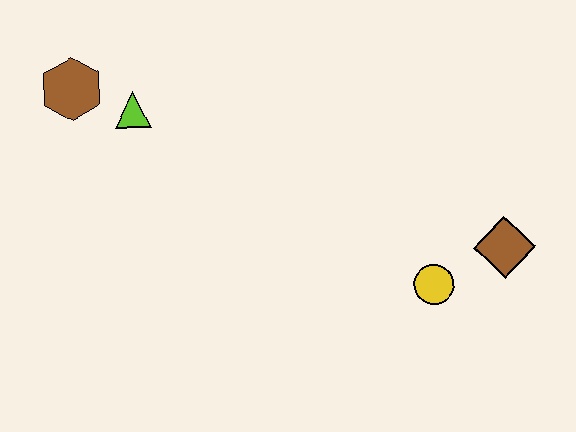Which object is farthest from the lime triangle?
The brown diamond is farthest from the lime triangle.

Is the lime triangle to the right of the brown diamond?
No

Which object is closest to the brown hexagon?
The lime triangle is closest to the brown hexagon.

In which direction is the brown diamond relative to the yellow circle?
The brown diamond is to the right of the yellow circle.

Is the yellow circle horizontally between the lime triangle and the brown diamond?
Yes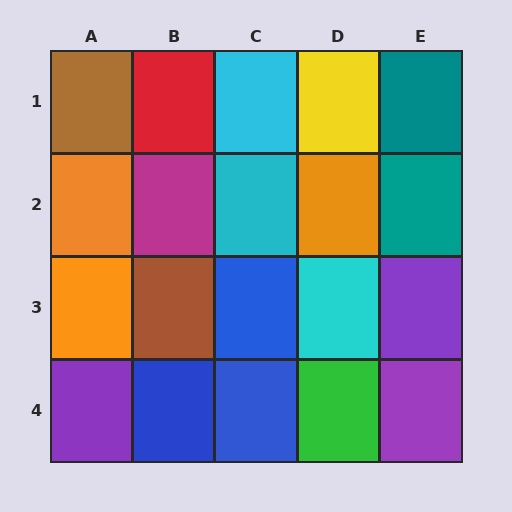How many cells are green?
1 cell is green.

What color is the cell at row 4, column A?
Purple.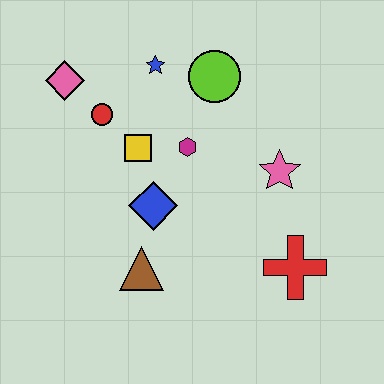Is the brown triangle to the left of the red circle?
No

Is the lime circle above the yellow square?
Yes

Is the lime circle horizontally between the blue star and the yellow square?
No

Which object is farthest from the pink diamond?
The red cross is farthest from the pink diamond.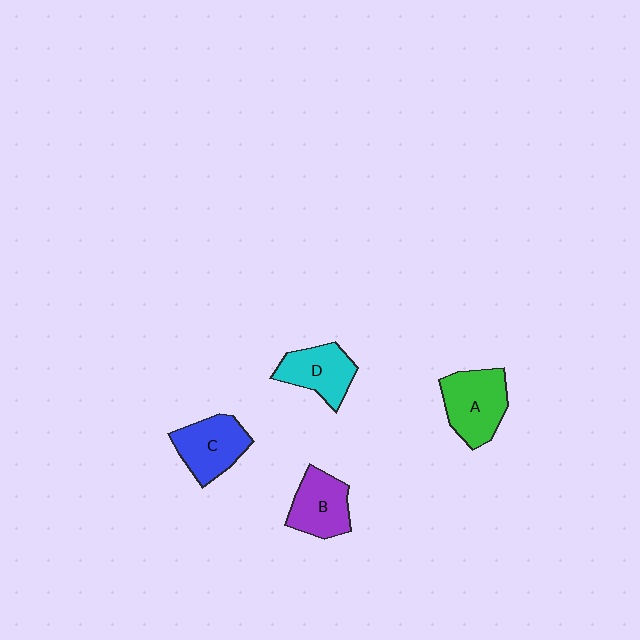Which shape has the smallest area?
Shape D (cyan).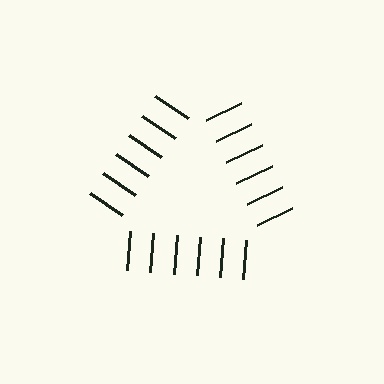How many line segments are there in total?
18 — 6 along each of the 3 edges.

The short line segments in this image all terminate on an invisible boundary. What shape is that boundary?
An illusory triangle — the line segments terminate on its edges but no continuous stroke is drawn.